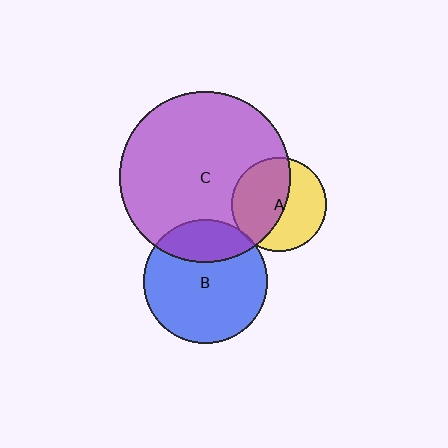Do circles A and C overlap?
Yes.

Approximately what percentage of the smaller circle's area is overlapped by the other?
Approximately 55%.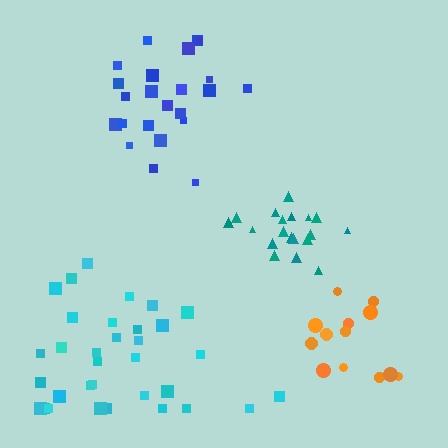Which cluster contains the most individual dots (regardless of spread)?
Cyan (33).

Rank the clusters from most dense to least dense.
teal, blue, orange, cyan.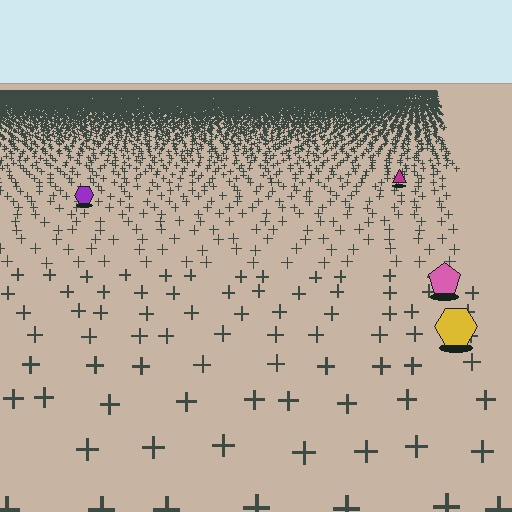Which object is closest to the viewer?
The yellow hexagon is closest. The texture marks near it are larger and more spread out.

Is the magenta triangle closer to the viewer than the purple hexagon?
No. The purple hexagon is closer — you can tell from the texture gradient: the ground texture is coarser near it.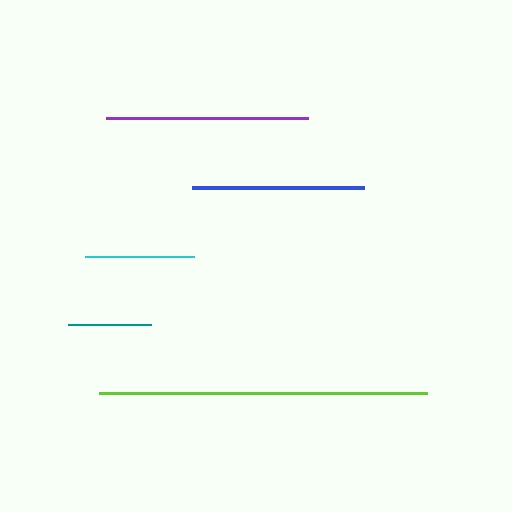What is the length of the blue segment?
The blue segment is approximately 173 pixels long.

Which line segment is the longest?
The lime line is the longest at approximately 328 pixels.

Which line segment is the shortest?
The teal line is the shortest at approximately 83 pixels.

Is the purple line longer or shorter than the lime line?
The lime line is longer than the purple line.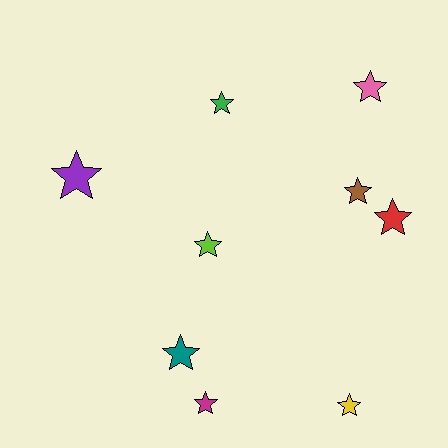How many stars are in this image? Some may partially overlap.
There are 9 stars.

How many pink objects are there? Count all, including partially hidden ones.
There is 1 pink object.